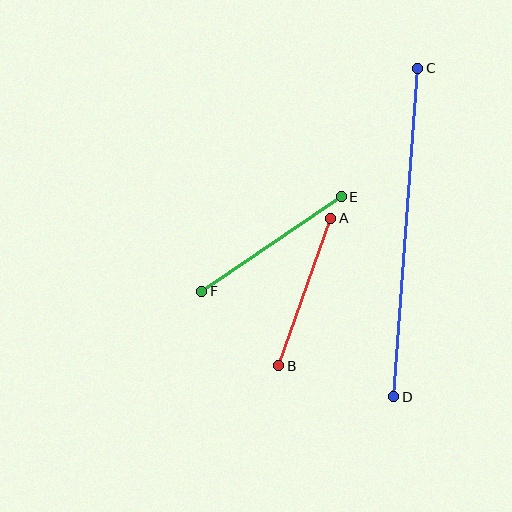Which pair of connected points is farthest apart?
Points C and D are farthest apart.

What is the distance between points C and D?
The distance is approximately 329 pixels.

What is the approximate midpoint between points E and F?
The midpoint is at approximately (272, 244) pixels.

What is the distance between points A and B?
The distance is approximately 156 pixels.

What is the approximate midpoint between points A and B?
The midpoint is at approximately (305, 292) pixels.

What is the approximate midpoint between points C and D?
The midpoint is at approximately (406, 233) pixels.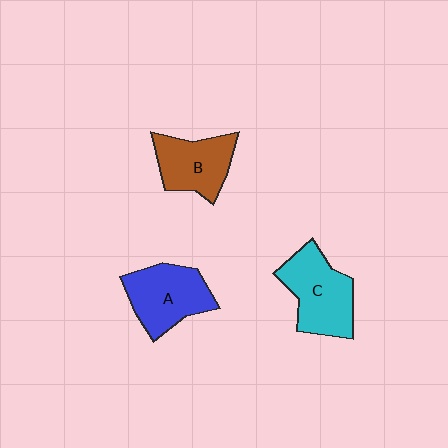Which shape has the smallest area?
Shape B (brown).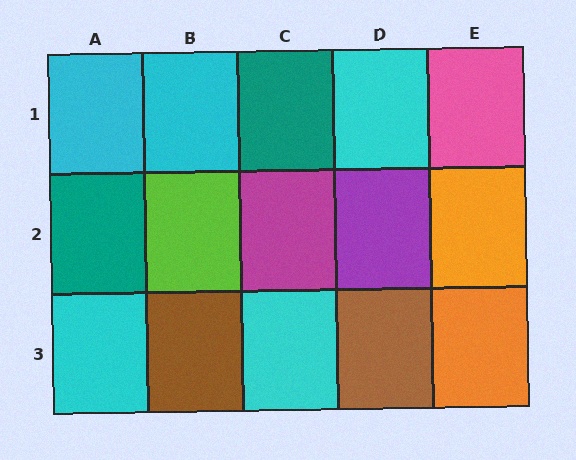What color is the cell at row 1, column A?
Cyan.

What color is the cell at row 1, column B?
Cyan.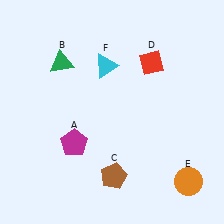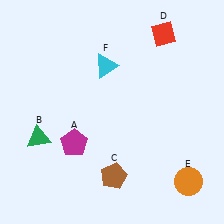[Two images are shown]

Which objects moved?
The objects that moved are: the green triangle (B), the red diamond (D).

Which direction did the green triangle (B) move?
The green triangle (B) moved down.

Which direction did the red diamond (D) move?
The red diamond (D) moved up.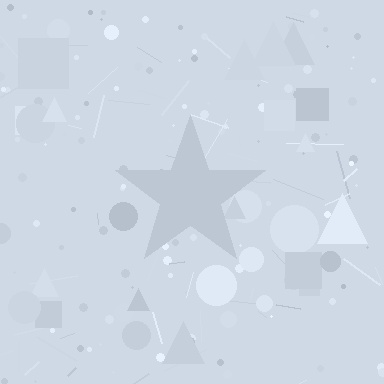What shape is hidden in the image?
A star is hidden in the image.